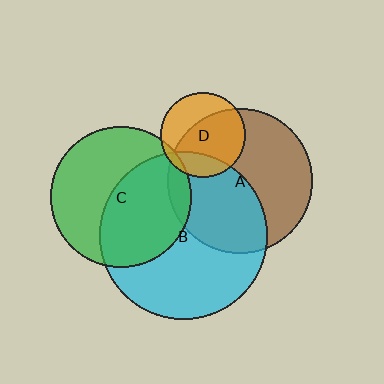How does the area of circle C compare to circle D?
Approximately 2.8 times.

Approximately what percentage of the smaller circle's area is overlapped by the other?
Approximately 5%.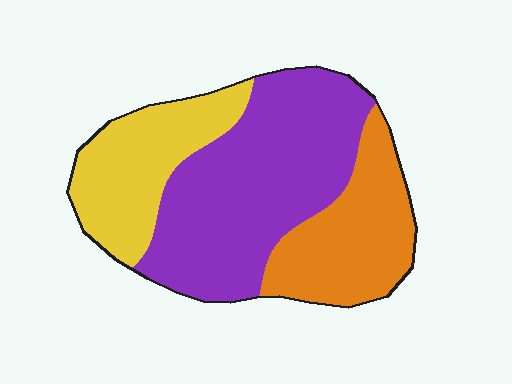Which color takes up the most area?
Purple, at roughly 50%.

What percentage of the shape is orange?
Orange covers roughly 25% of the shape.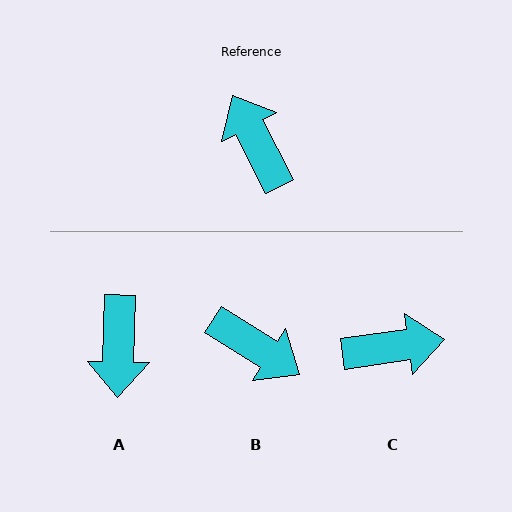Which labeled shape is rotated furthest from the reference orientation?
A, about 151 degrees away.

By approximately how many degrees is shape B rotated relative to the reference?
Approximately 150 degrees clockwise.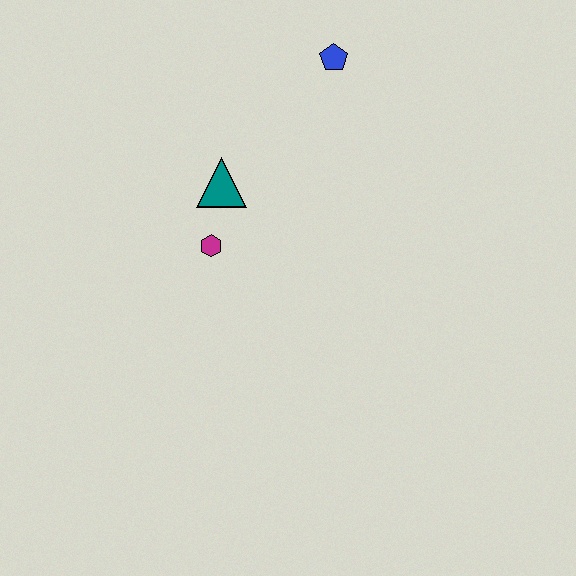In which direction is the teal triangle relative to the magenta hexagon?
The teal triangle is above the magenta hexagon.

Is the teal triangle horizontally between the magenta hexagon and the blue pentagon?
Yes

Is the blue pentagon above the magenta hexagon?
Yes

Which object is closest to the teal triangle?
The magenta hexagon is closest to the teal triangle.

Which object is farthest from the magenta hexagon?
The blue pentagon is farthest from the magenta hexagon.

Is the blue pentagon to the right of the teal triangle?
Yes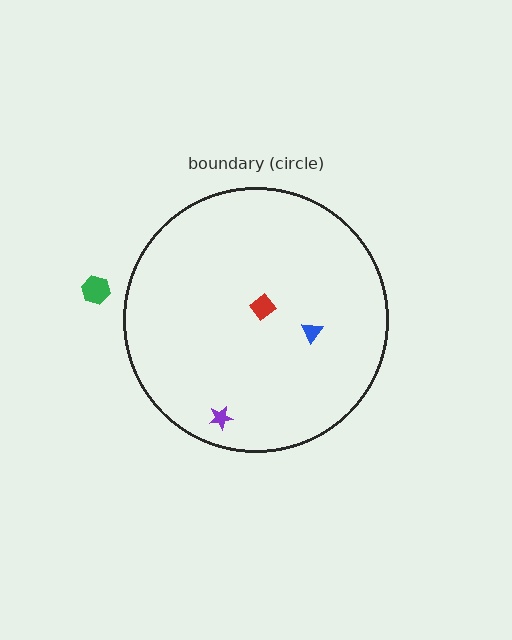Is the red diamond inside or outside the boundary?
Inside.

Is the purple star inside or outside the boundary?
Inside.